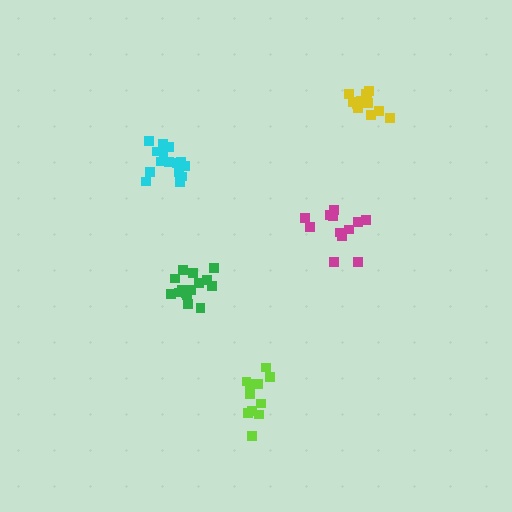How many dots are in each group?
Group 1: 12 dots, Group 2: 15 dots, Group 3: 12 dots, Group 4: 16 dots, Group 5: 13 dots (68 total).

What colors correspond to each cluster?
The clusters are colored: lime, green, magenta, cyan, yellow.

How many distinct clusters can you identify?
There are 5 distinct clusters.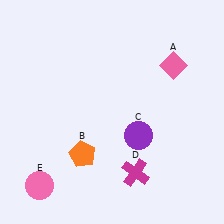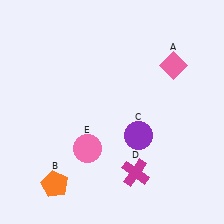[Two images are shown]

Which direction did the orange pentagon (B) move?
The orange pentagon (B) moved down.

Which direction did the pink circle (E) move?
The pink circle (E) moved right.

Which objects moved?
The objects that moved are: the orange pentagon (B), the pink circle (E).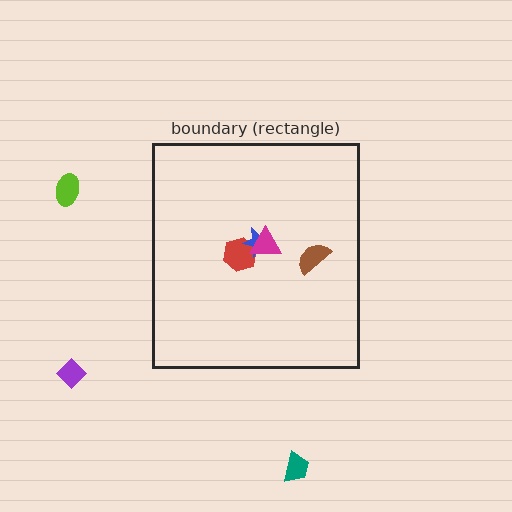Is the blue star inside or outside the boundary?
Inside.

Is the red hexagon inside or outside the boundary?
Inside.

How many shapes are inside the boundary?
4 inside, 3 outside.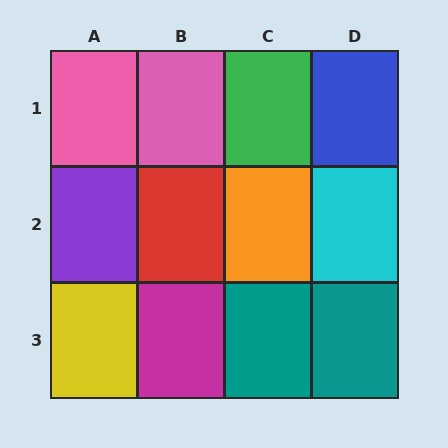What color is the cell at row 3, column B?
Magenta.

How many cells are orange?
1 cell is orange.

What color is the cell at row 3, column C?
Teal.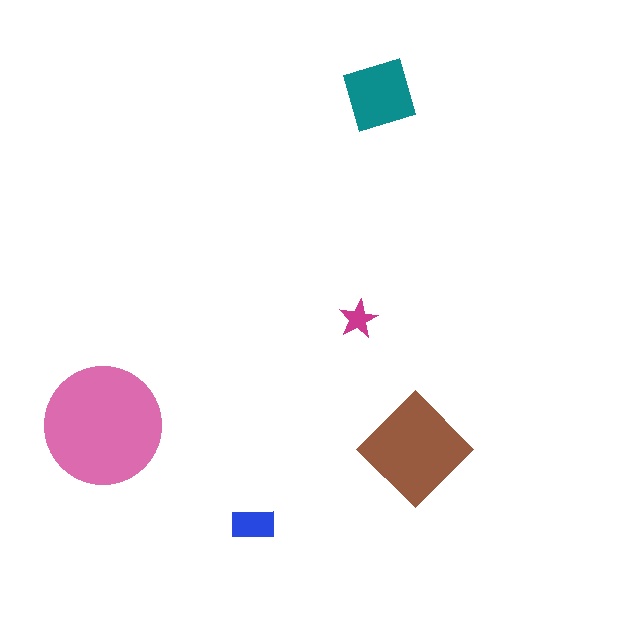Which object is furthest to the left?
The pink circle is leftmost.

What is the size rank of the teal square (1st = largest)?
3rd.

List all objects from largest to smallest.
The pink circle, the brown diamond, the teal square, the blue rectangle, the magenta star.